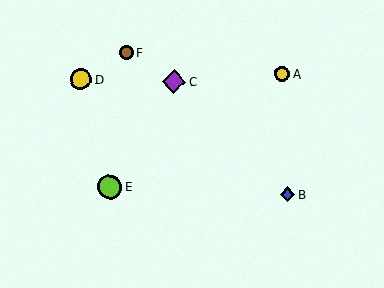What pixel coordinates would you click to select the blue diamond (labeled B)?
Click at (288, 194) to select the blue diamond B.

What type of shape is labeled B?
Shape B is a blue diamond.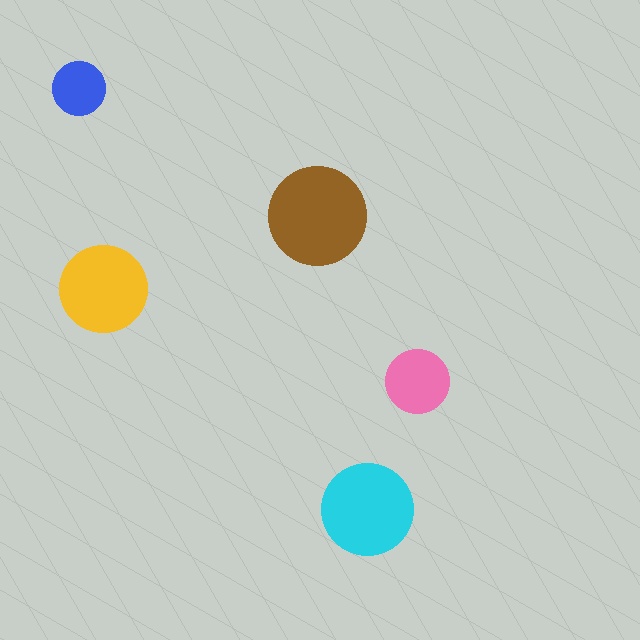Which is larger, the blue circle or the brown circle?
The brown one.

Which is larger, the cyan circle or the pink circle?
The cyan one.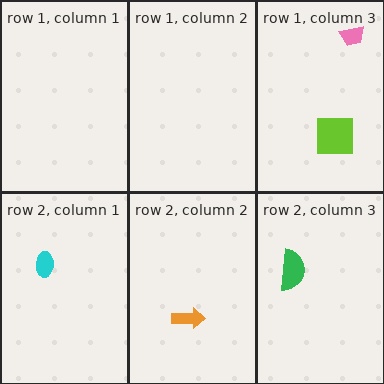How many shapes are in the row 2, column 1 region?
1.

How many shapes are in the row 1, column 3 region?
2.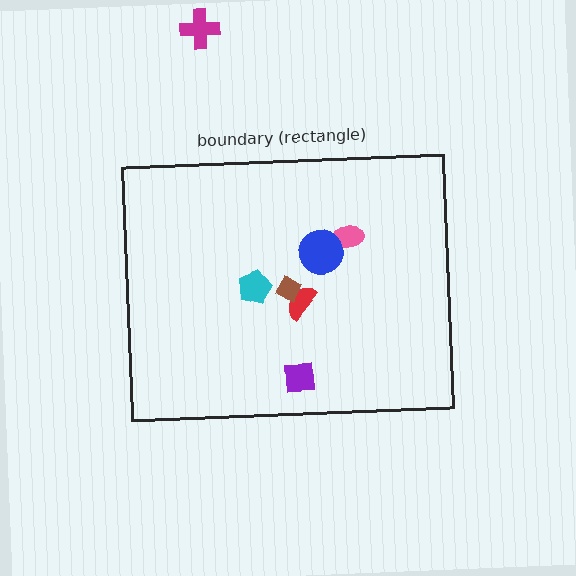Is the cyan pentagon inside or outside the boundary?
Inside.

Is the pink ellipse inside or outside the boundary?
Inside.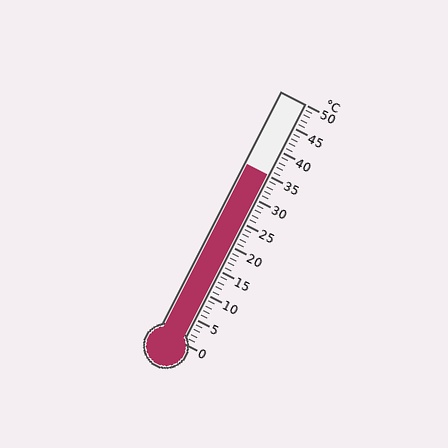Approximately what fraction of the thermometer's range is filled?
The thermometer is filled to approximately 70% of its range.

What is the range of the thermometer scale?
The thermometer scale ranges from 0°C to 50°C.